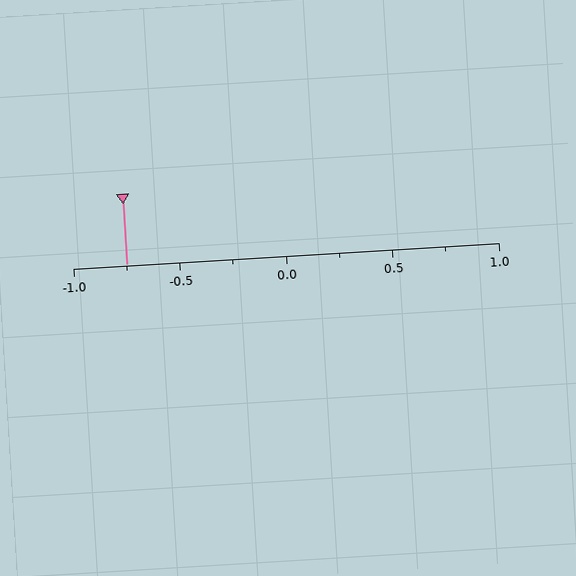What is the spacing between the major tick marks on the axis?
The major ticks are spaced 0.5 apart.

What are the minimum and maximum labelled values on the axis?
The axis runs from -1.0 to 1.0.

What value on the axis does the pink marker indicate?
The marker indicates approximately -0.75.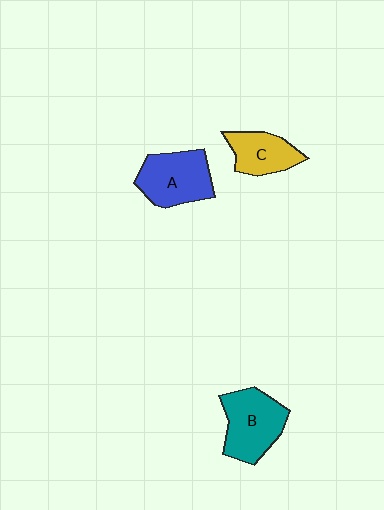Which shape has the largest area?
Shape B (teal).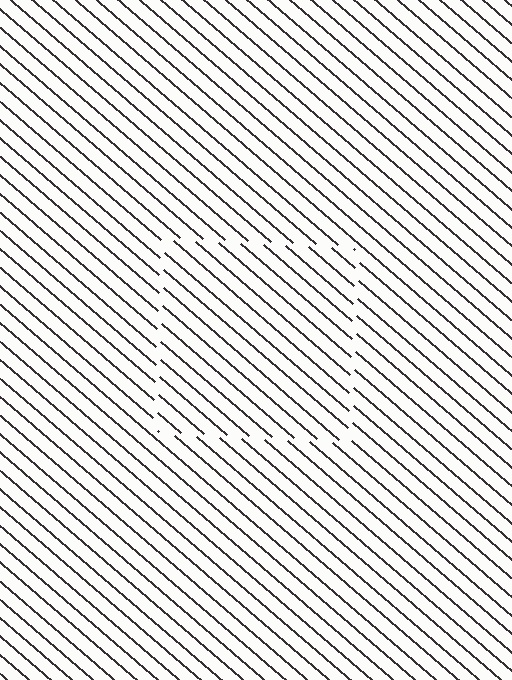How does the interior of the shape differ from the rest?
The interior of the shape contains the same grating, shifted by half a period — the contour is defined by the phase discontinuity where line-ends from the inner and outer gratings abut.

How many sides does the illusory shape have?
4 sides — the line-ends trace a square.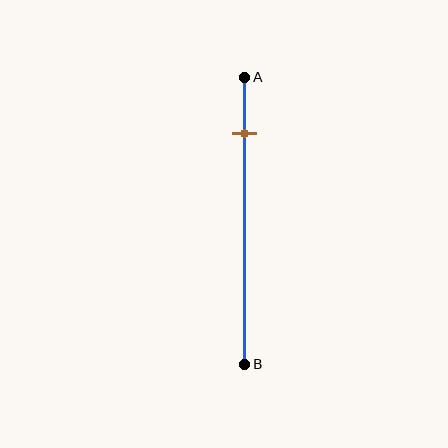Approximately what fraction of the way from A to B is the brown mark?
The brown mark is approximately 20% of the way from A to B.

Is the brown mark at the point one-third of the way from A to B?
No, the mark is at about 20% from A, not at the 33% one-third point.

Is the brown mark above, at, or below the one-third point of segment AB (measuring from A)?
The brown mark is above the one-third point of segment AB.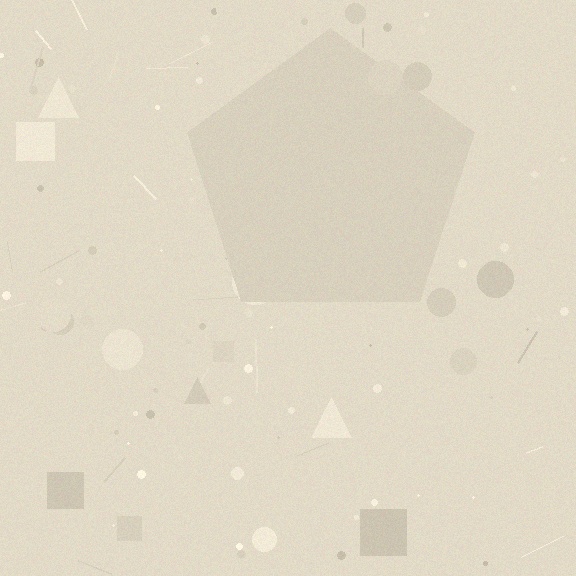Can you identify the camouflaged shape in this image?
The camouflaged shape is a pentagon.